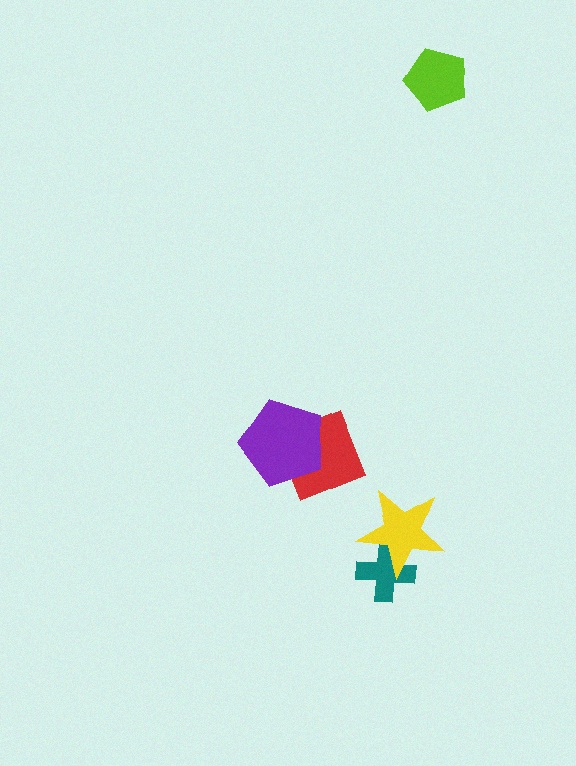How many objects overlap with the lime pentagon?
0 objects overlap with the lime pentagon.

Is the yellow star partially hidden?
No, no other shape covers it.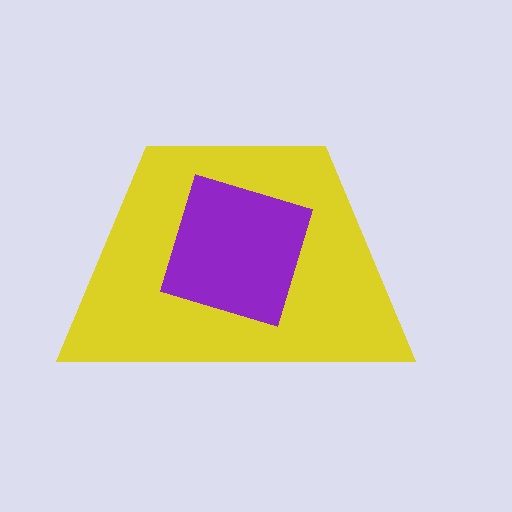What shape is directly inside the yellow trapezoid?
The purple square.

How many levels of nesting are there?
2.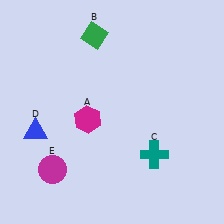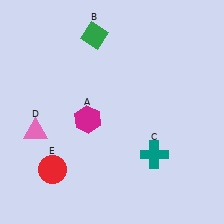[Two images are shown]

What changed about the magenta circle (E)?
In Image 1, E is magenta. In Image 2, it changed to red.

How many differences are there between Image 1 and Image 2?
There are 2 differences between the two images.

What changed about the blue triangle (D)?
In Image 1, D is blue. In Image 2, it changed to pink.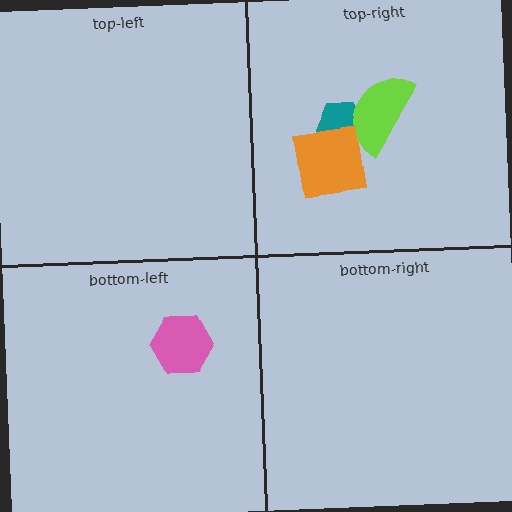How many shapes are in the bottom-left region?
1.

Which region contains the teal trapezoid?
The top-right region.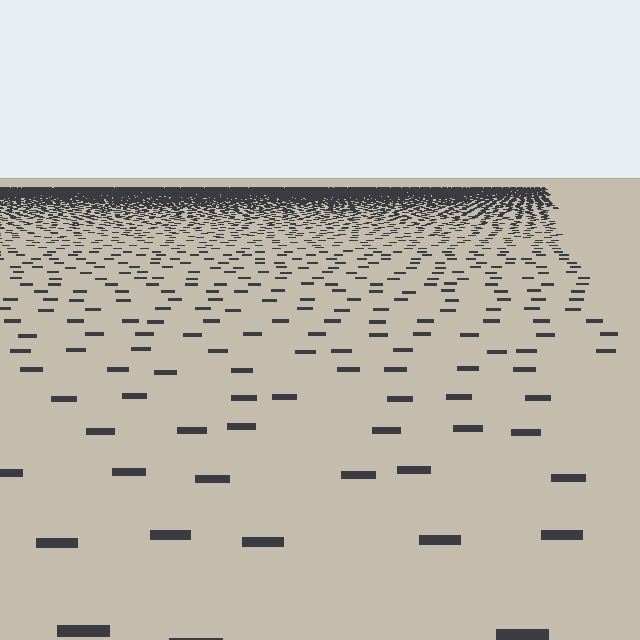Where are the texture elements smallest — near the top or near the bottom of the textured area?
Near the top.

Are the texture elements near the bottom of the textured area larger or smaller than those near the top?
Larger. Near the bottom, elements are closer to the viewer and appear at a bigger on-screen size.